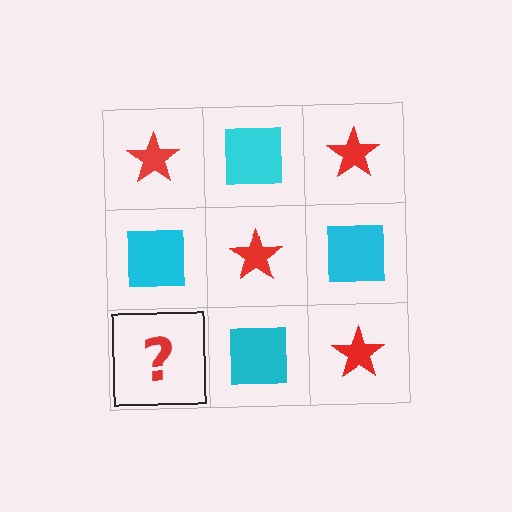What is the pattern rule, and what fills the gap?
The rule is that it alternates red star and cyan square in a checkerboard pattern. The gap should be filled with a red star.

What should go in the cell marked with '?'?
The missing cell should contain a red star.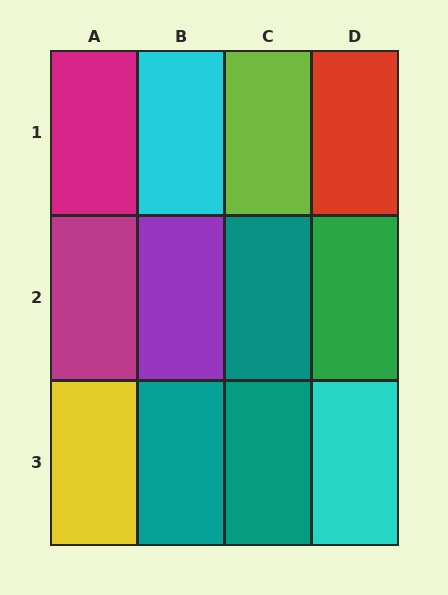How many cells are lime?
1 cell is lime.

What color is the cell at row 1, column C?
Lime.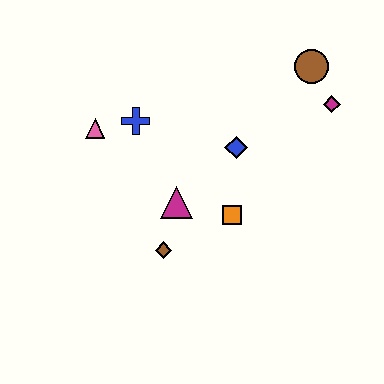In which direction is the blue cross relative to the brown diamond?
The blue cross is above the brown diamond.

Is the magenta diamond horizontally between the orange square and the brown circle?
No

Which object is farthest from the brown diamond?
The brown circle is farthest from the brown diamond.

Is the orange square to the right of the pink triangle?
Yes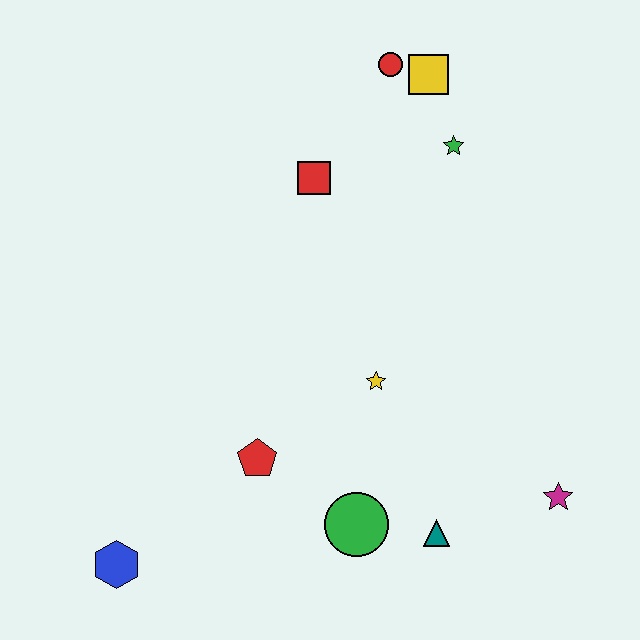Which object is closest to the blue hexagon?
The red pentagon is closest to the blue hexagon.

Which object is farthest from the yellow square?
The blue hexagon is farthest from the yellow square.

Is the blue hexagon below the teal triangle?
Yes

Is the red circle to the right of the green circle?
Yes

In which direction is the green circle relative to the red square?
The green circle is below the red square.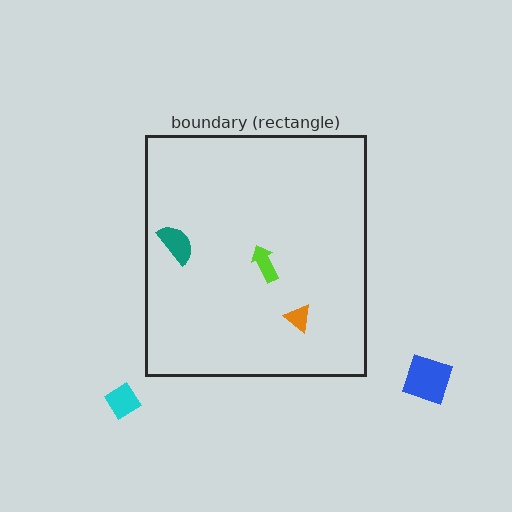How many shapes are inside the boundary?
3 inside, 2 outside.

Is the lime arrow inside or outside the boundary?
Inside.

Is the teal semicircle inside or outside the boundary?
Inside.